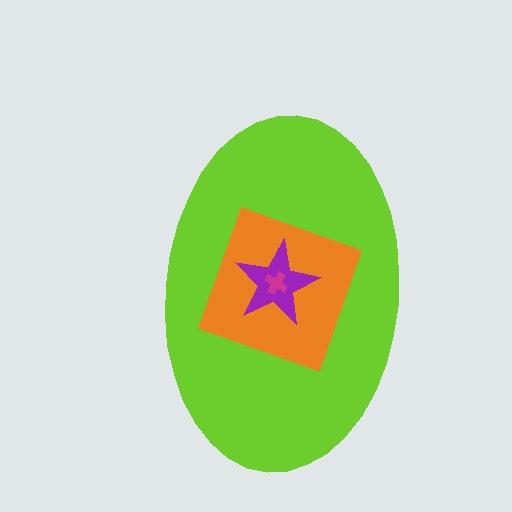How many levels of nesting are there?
4.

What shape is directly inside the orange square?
The purple star.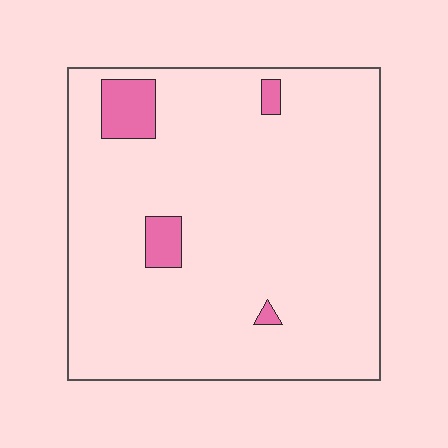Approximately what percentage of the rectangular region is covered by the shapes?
Approximately 5%.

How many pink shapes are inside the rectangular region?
4.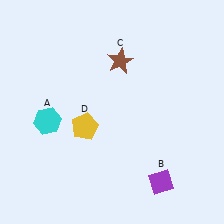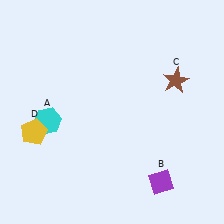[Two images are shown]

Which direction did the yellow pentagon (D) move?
The yellow pentagon (D) moved left.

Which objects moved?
The objects that moved are: the brown star (C), the yellow pentagon (D).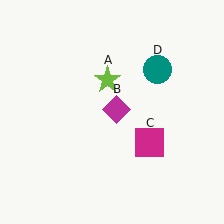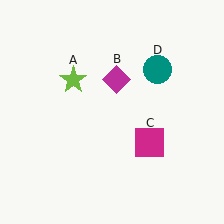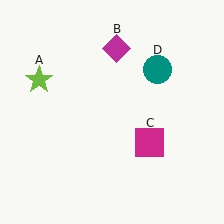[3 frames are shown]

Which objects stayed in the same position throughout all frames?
Magenta square (object C) and teal circle (object D) remained stationary.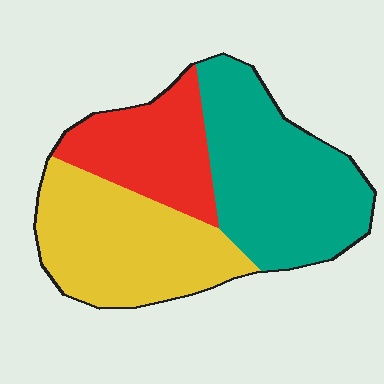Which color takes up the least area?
Red, at roughly 25%.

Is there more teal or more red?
Teal.